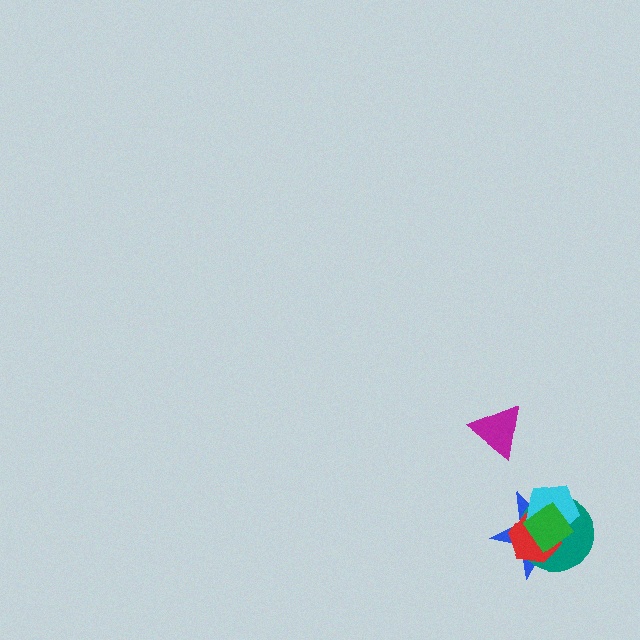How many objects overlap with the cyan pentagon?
4 objects overlap with the cyan pentagon.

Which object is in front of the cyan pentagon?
The green diamond is in front of the cyan pentagon.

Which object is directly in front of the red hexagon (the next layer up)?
The cyan pentagon is directly in front of the red hexagon.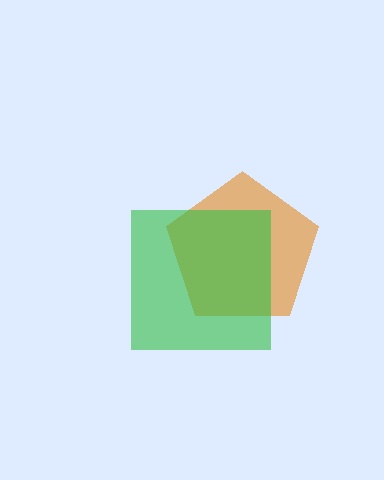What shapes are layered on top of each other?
The layered shapes are: an orange pentagon, a green square.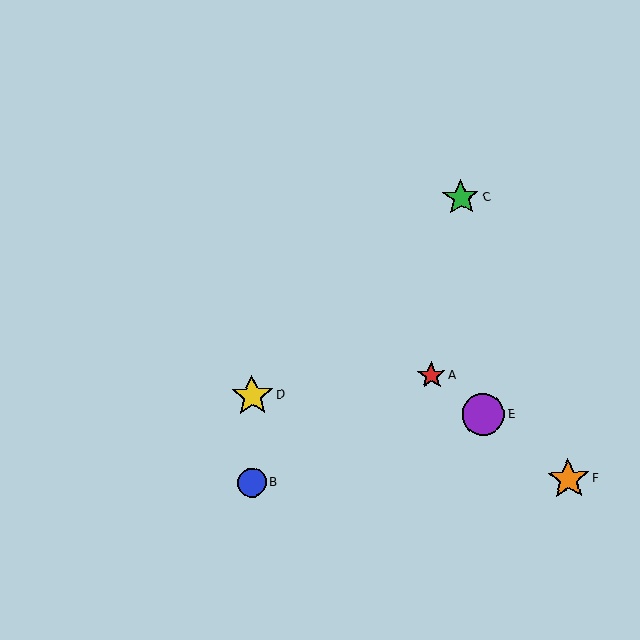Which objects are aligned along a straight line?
Objects A, E, F are aligned along a straight line.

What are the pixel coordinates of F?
Object F is at (568, 479).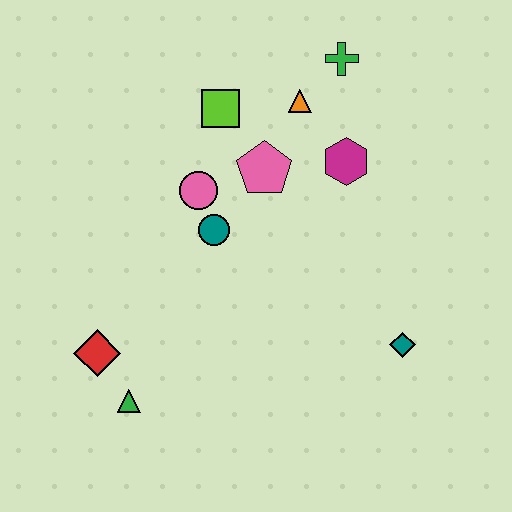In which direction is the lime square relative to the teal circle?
The lime square is above the teal circle.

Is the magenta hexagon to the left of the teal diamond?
Yes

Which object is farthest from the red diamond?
The green cross is farthest from the red diamond.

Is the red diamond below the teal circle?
Yes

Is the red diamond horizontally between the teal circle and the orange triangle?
No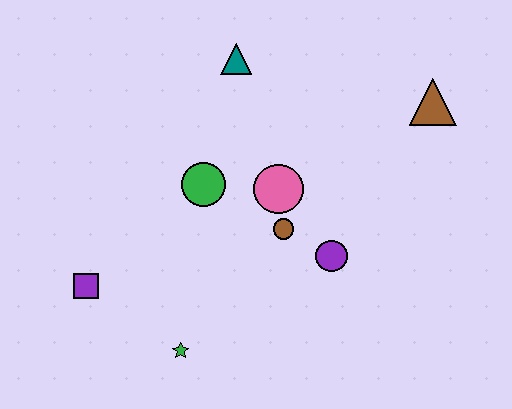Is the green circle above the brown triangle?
No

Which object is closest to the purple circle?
The brown circle is closest to the purple circle.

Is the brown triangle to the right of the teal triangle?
Yes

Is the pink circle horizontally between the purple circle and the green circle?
Yes